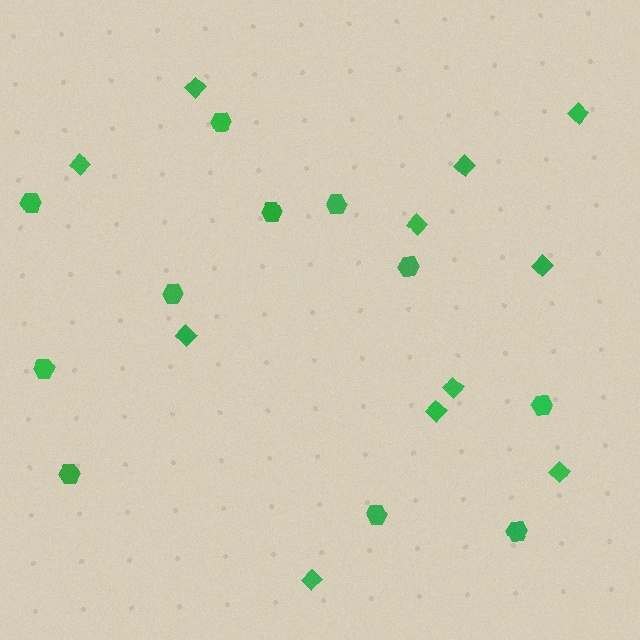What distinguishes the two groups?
There are 2 groups: one group of diamonds (11) and one group of hexagons (11).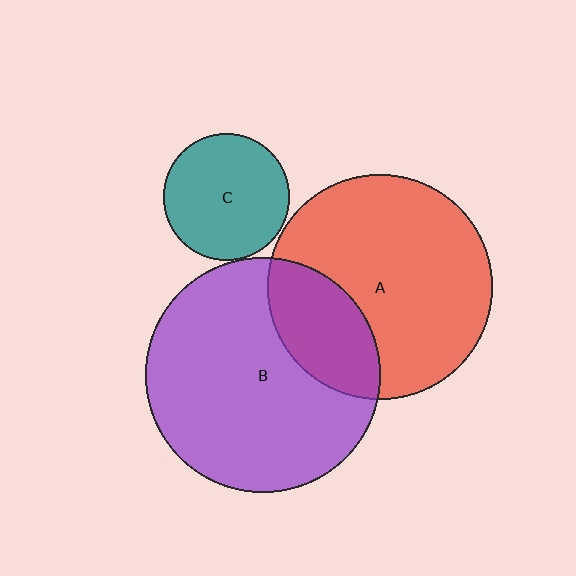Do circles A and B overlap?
Yes.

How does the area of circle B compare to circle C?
Approximately 3.5 times.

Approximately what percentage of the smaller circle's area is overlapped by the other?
Approximately 25%.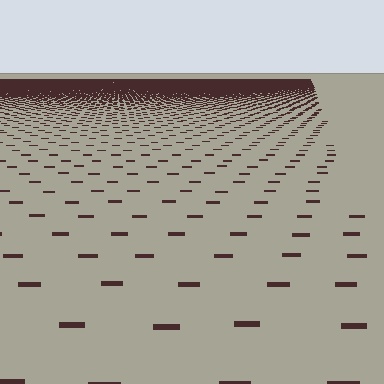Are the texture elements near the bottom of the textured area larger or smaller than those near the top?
Larger. Near the bottom, elements are closer to the viewer and appear at a bigger on-screen size.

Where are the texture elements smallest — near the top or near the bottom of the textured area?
Near the top.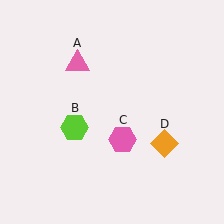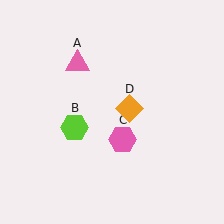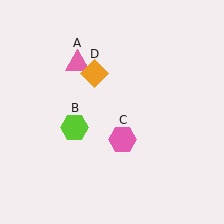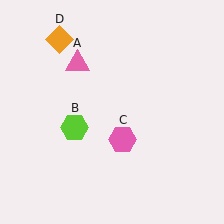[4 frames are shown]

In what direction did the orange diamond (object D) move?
The orange diamond (object D) moved up and to the left.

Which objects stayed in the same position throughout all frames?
Pink triangle (object A) and lime hexagon (object B) and pink hexagon (object C) remained stationary.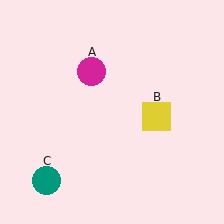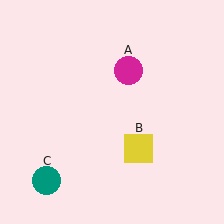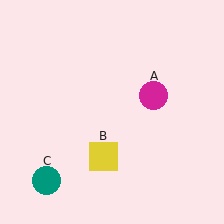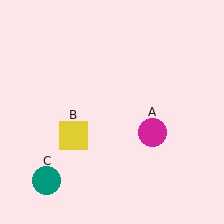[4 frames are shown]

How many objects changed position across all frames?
2 objects changed position: magenta circle (object A), yellow square (object B).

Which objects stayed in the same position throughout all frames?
Teal circle (object C) remained stationary.